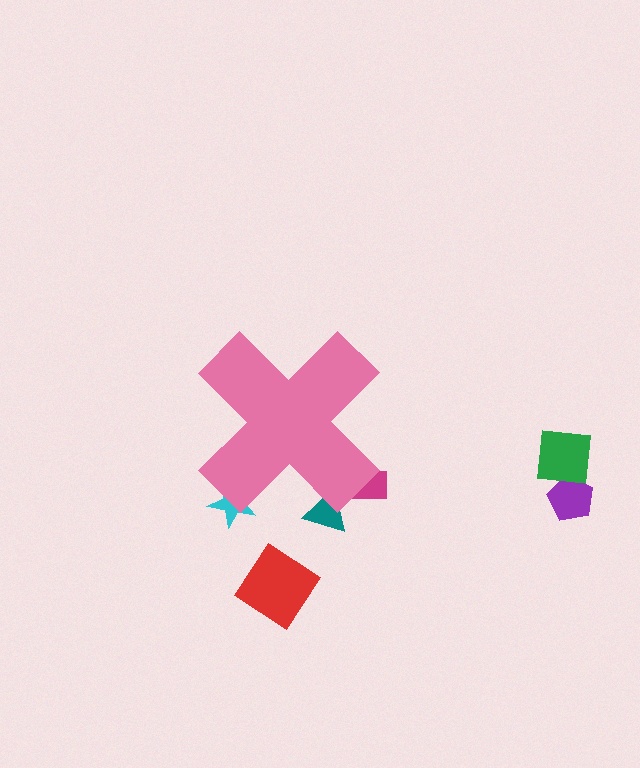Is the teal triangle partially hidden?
Yes, the teal triangle is partially hidden behind the pink cross.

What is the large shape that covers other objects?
A pink cross.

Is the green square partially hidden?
No, the green square is fully visible.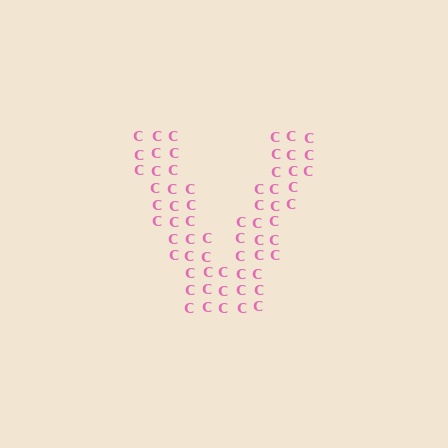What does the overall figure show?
The overall figure shows the letter V.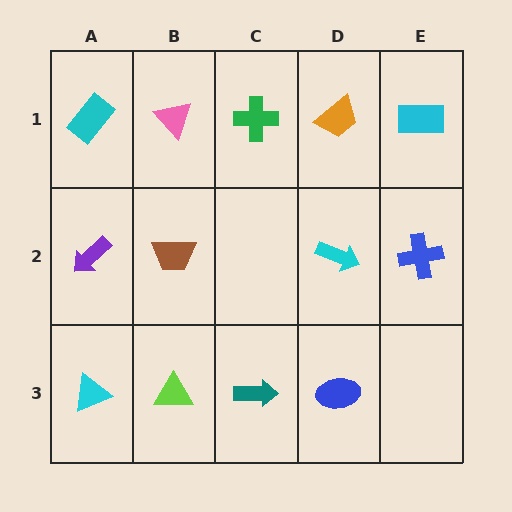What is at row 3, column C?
A teal arrow.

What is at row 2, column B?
A brown trapezoid.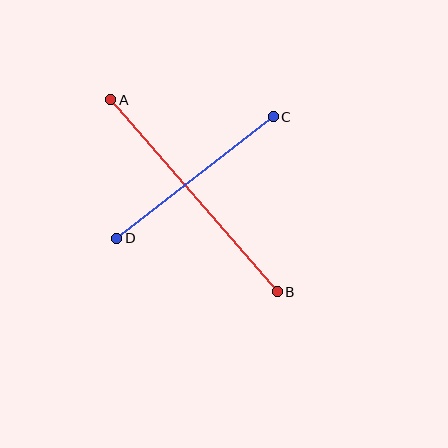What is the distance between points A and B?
The distance is approximately 254 pixels.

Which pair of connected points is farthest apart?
Points A and B are farthest apart.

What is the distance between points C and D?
The distance is approximately 198 pixels.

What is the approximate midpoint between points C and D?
The midpoint is at approximately (195, 177) pixels.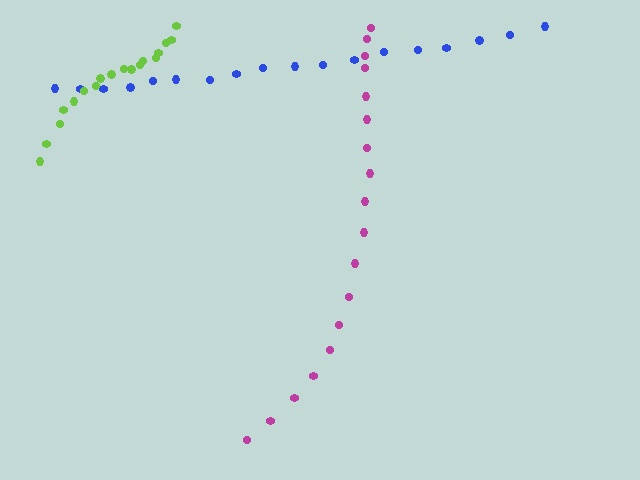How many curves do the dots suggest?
There are 3 distinct paths.